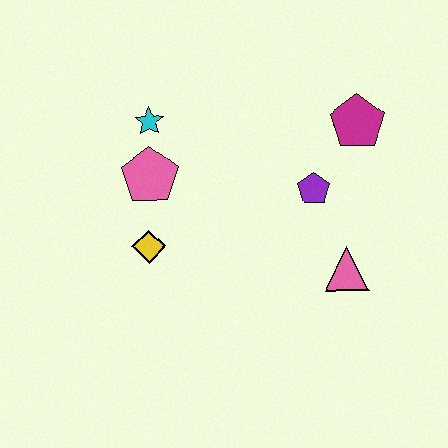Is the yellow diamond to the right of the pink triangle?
No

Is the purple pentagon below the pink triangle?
No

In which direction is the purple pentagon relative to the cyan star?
The purple pentagon is to the right of the cyan star.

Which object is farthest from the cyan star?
The pink triangle is farthest from the cyan star.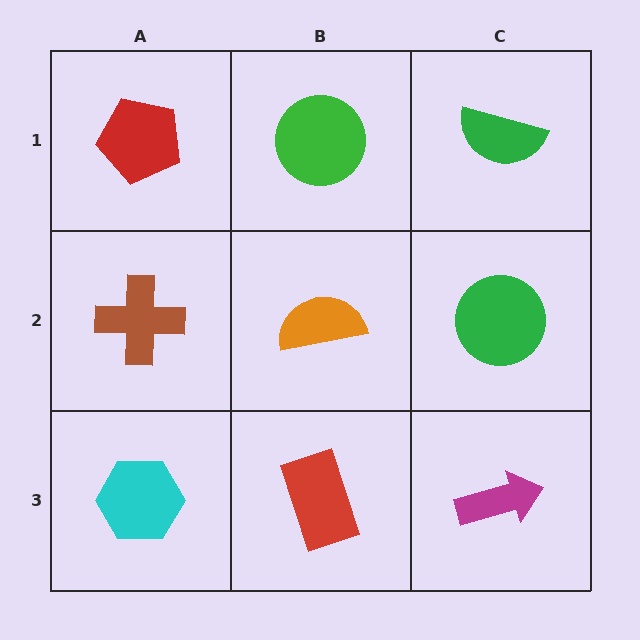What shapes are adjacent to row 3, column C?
A green circle (row 2, column C), a red rectangle (row 3, column B).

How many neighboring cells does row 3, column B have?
3.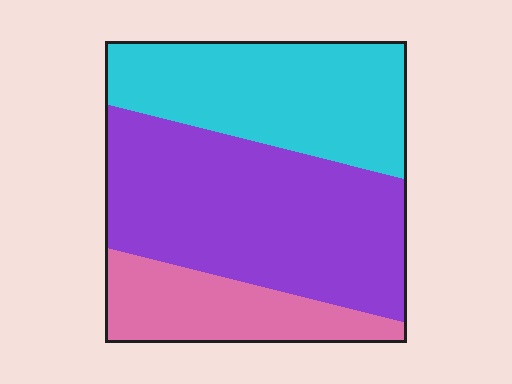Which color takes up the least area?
Pink, at roughly 20%.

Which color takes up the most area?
Purple, at roughly 50%.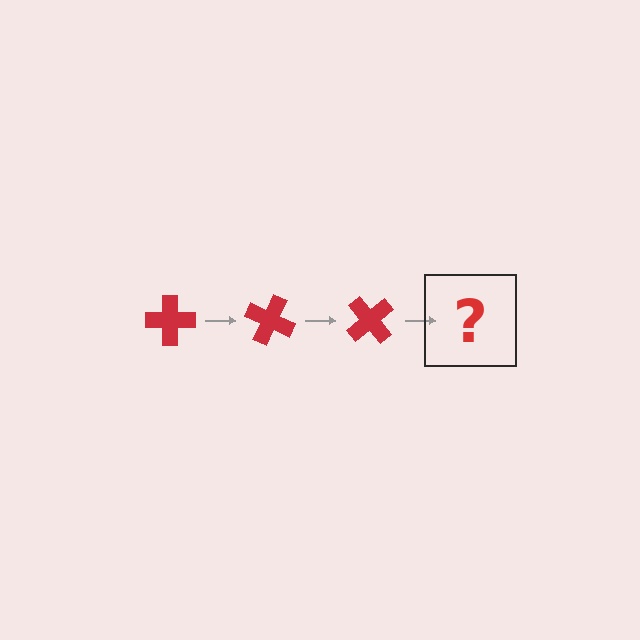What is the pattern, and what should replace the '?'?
The pattern is that the cross rotates 25 degrees each step. The '?' should be a red cross rotated 75 degrees.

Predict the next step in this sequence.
The next step is a red cross rotated 75 degrees.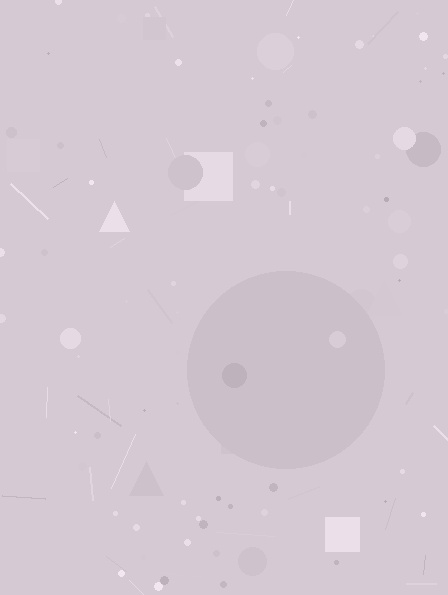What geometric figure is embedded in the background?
A circle is embedded in the background.